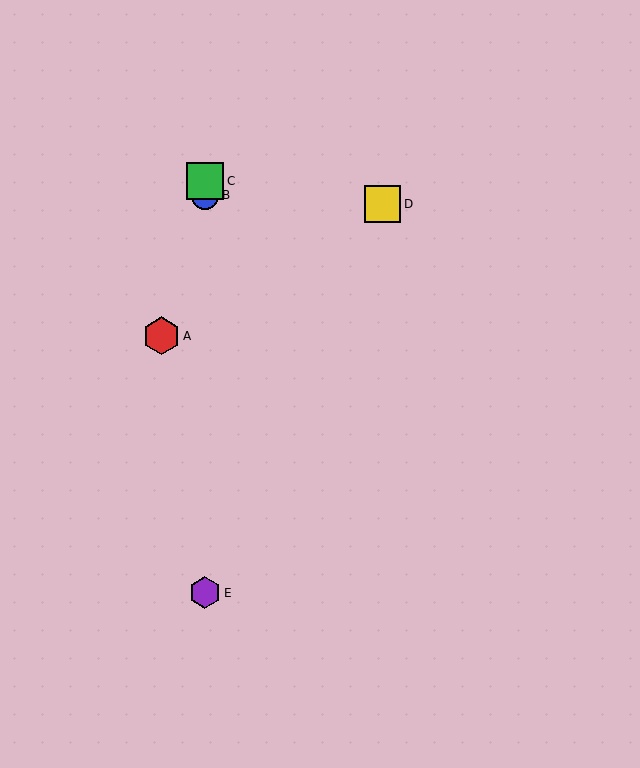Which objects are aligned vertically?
Objects B, C, E are aligned vertically.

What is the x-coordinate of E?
Object E is at x≈205.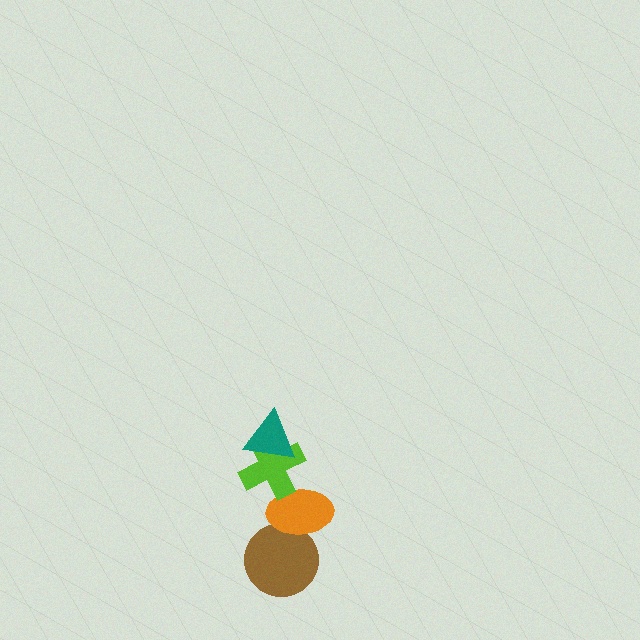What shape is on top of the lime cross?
The teal triangle is on top of the lime cross.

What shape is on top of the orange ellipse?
The lime cross is on top of the orange ellipse.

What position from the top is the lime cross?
The lime cross is 2nd from the top.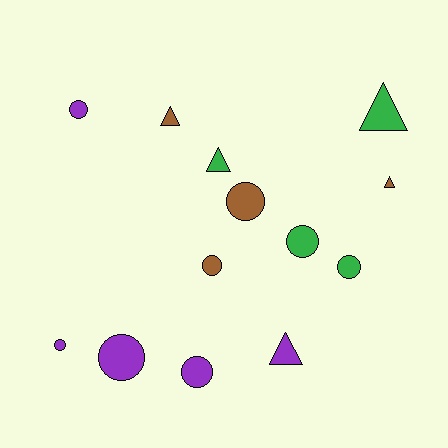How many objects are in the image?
There are 13 objects.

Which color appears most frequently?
Purple, with 5 objects.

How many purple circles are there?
There are 4 purple circles.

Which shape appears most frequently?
Circle, with 8 objects.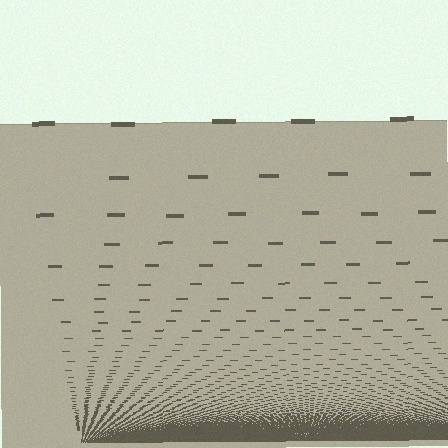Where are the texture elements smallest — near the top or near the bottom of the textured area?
Near the bottom.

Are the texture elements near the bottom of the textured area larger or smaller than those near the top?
Smaller. The gradient is inverted — elements near the bottom are smaller and denser.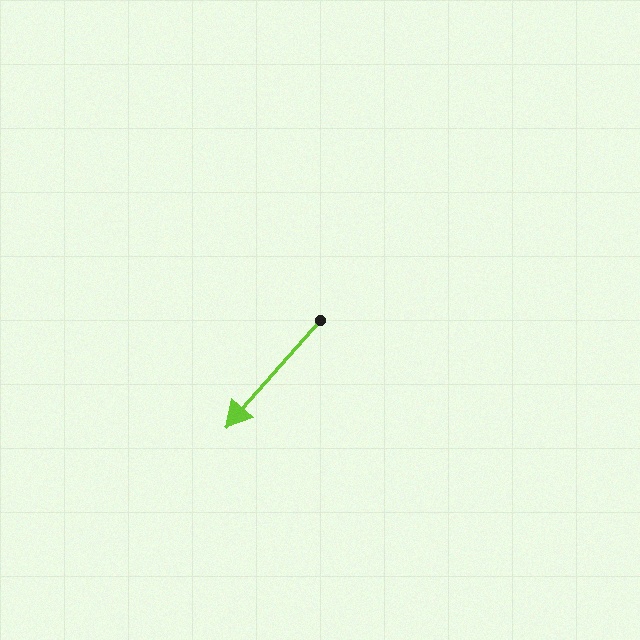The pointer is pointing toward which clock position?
Roughly 7 o'clock.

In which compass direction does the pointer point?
Southwest.